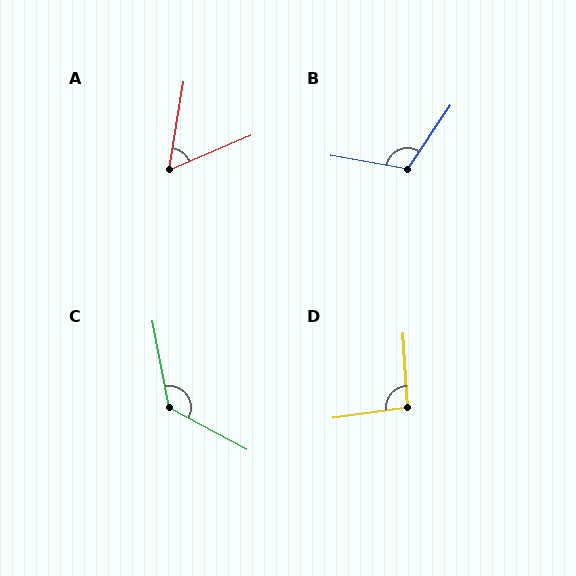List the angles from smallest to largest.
A (58°), D (95°), B (114°), C (129°).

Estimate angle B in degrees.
Approximately 114 degrees.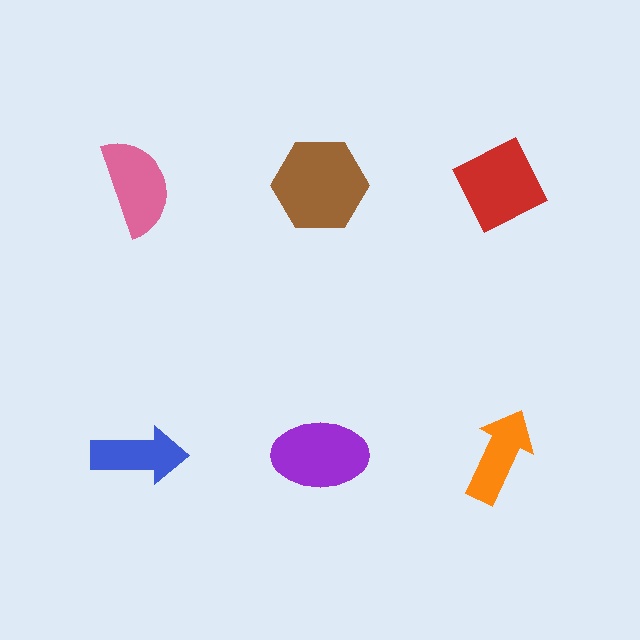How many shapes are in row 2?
3 shapes.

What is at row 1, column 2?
A brown hexagon.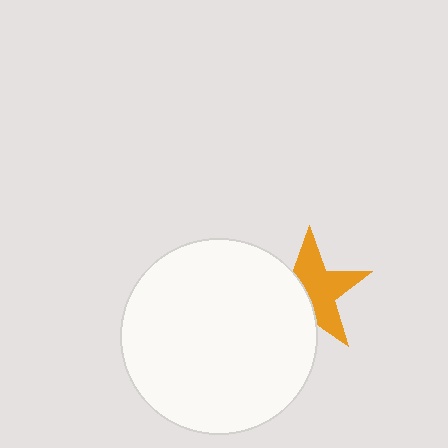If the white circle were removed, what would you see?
You would see the complete orange star.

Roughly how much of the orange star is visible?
About half of it is visible (roughly 59%).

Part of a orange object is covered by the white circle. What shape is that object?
It is a star.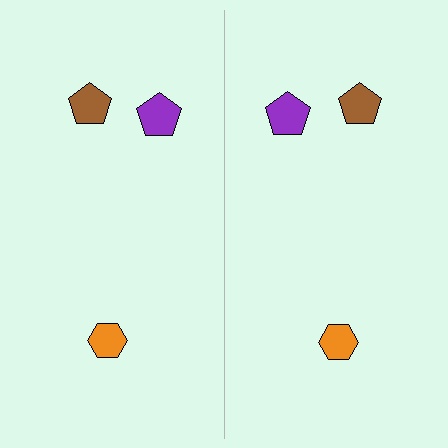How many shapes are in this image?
There are 6 shapes in this image.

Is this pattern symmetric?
Yes, this pattern has bilateral (reflection) symmetry.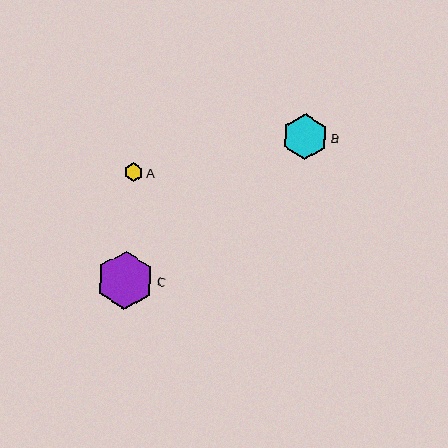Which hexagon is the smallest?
Hexagon A is the smallest with a size of approximately 19 pixels.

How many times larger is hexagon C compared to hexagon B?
Hexagon C is approximately 1.3 times the size of hexagon B.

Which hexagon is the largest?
Hexagon C is the largest with a size of approximately 58 pixels.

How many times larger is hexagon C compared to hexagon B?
Hexagon C is approximately 1.3 times the size of hexagon B.